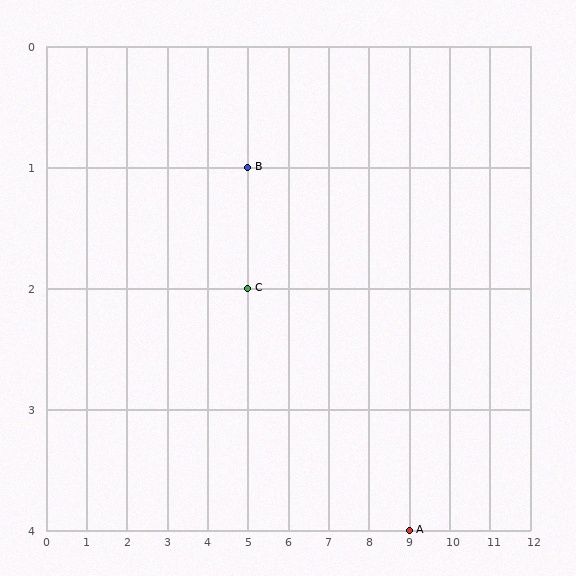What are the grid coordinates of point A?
Point A is at grid coordinates (9, 4).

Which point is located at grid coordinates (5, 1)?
Point B is at (5, 1).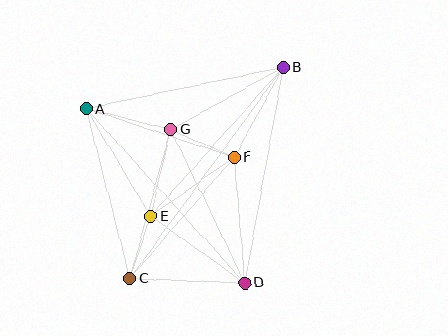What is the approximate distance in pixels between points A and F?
The distance between A and F is approximately 156 pixels.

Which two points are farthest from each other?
Points B and C are farthest from each other.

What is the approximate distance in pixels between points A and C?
The distance between A and C is approximately 175 pixels.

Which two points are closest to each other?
Points C and E are closest to each other.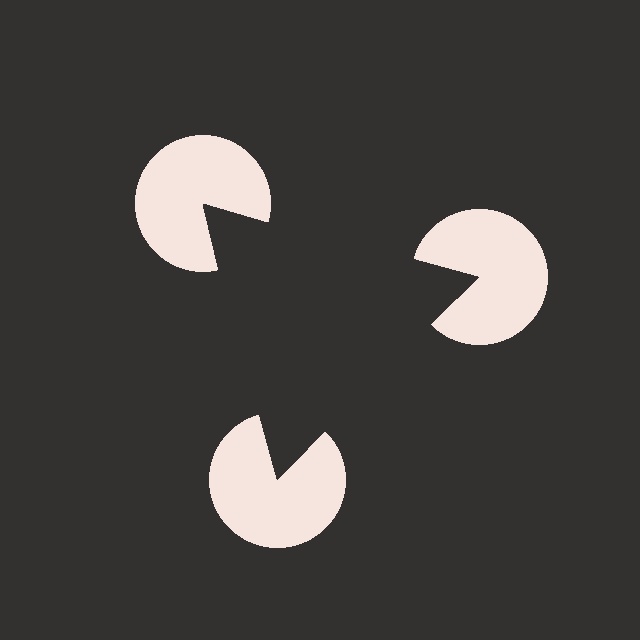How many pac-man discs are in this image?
There are 3 — one at each vertex of the illusory triangle.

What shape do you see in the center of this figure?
An illusory triangle — its edges are inferred from the aligned wedge cuts in the pac-man discs, not physically drawn.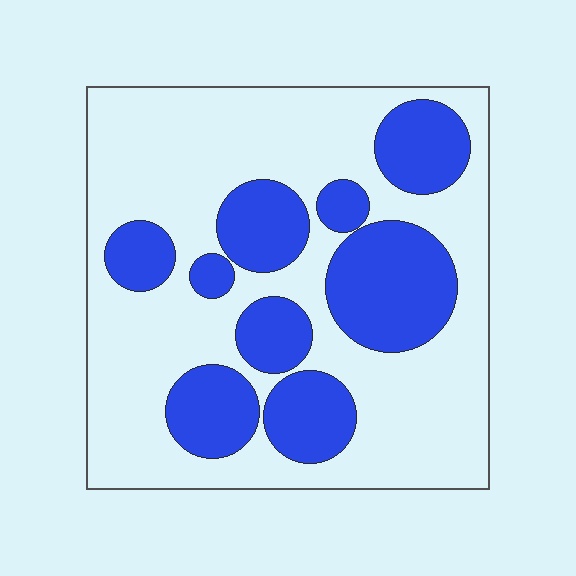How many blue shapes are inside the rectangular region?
9.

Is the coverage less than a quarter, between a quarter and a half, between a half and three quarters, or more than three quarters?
Between a quarter and a half.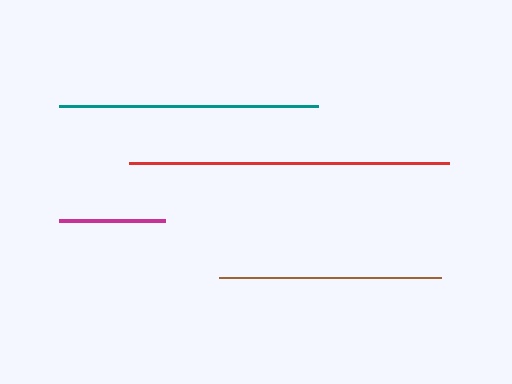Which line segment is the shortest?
The magenta line is the shortest at approximately 106 pixels.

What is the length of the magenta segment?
The magenta segment is approximately 106 pixels long.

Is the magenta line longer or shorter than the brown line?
The brown line is longer than the magenta line.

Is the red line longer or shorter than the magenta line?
The red line is longer than the magenta line.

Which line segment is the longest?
The red line is the longest at approximately 320 pixels.